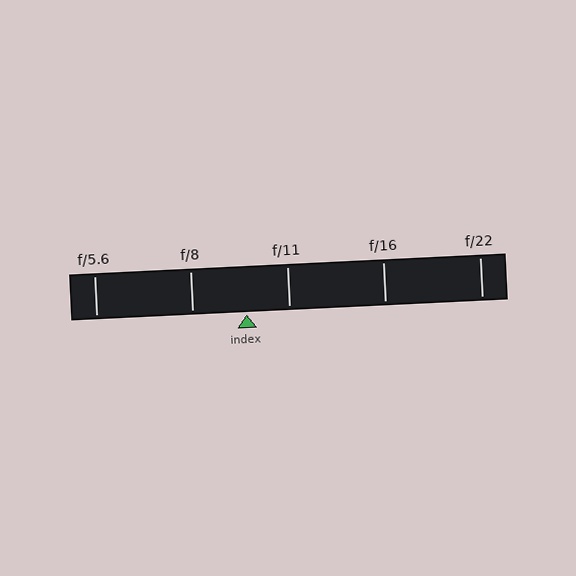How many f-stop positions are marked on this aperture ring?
There are 5 f-stop positions marked.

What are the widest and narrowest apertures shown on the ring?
The widest aperture shown is f/5.6 and the narrowest is f/22.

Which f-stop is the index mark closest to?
The index mark is closest to f/11.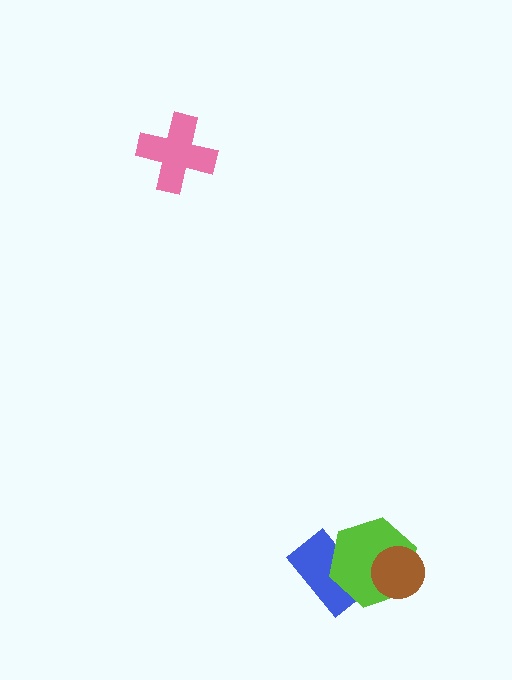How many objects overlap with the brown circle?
1 object overlaps with the brown circle.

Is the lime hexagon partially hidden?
Yes, it is partially covered by another shape.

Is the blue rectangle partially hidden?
Yes, it is partially covered by another shape.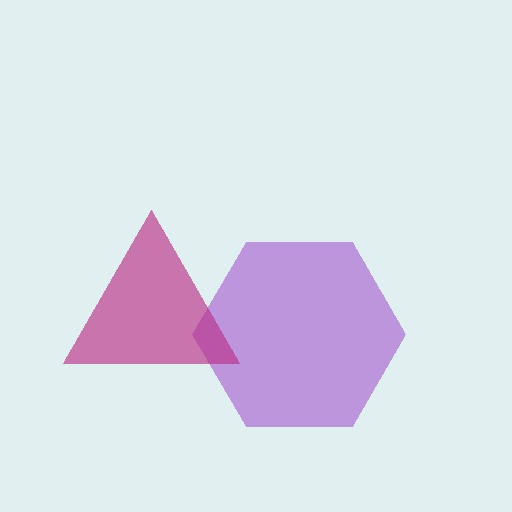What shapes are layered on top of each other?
The layered shapes are: a purple hexagon, a magenta triangle.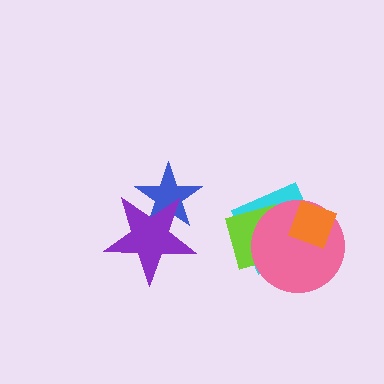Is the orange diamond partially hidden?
No, no other shape covers it.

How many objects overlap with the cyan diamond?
3 objects overlap with the cyan diamond.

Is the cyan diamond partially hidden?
Yes, it is partially covered by another shape.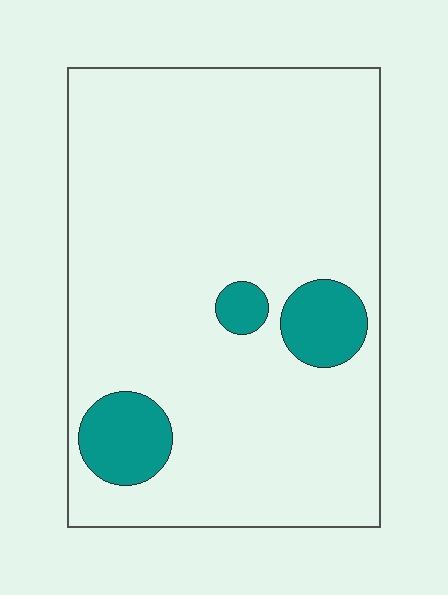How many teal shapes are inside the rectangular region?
3.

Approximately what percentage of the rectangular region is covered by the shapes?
Approximately 10%.